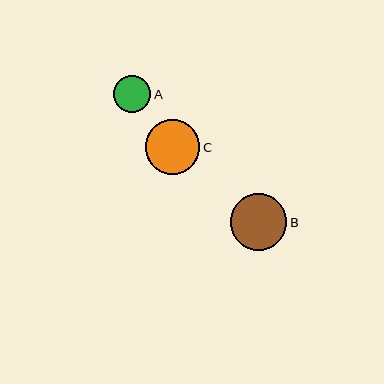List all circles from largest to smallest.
From largest to smallest: B, C, A.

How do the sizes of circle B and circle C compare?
Circle B and circle C are approximately the same size.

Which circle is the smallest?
Circle A is the smallest with a size of approximately 37 pixels.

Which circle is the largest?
Circle B is the largest with a size of approximately 56 pixels.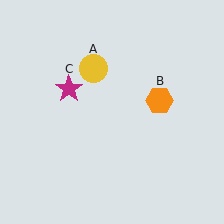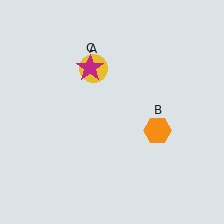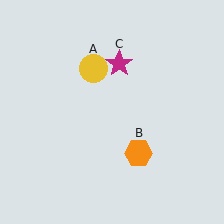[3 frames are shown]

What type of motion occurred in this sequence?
The orange hexagon (object B), magenta star (object C) rotated clockwise around the center of the scene.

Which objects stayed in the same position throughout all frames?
Yellow circle (object A) remained stationary.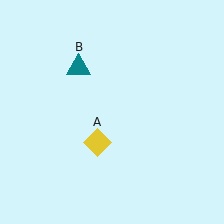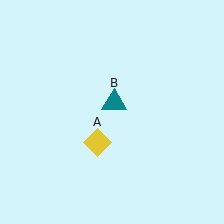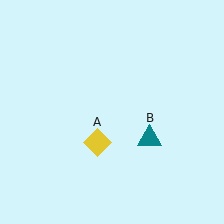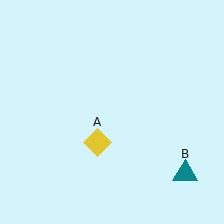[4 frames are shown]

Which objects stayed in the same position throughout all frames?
Yellow diamond (object A) remained stationary.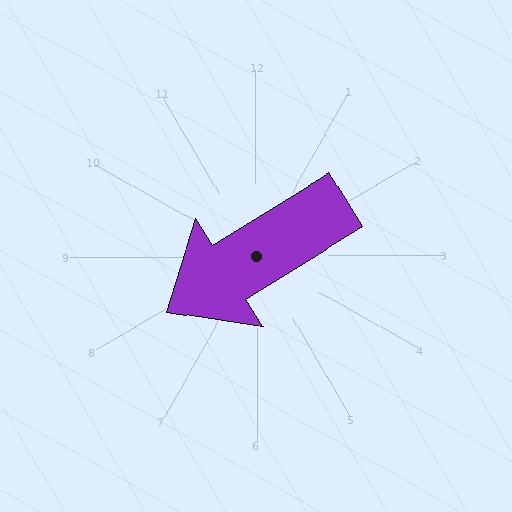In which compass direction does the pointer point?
Southwest.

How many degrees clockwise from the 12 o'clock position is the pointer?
Approximately 238 degrees.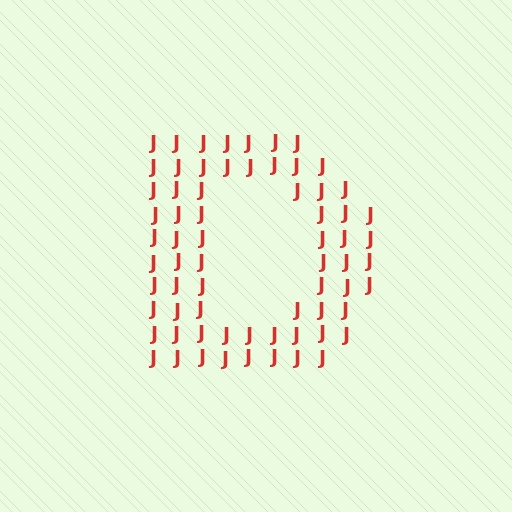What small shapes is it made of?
It is made of small letter J's.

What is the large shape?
The large shape is the letter D.